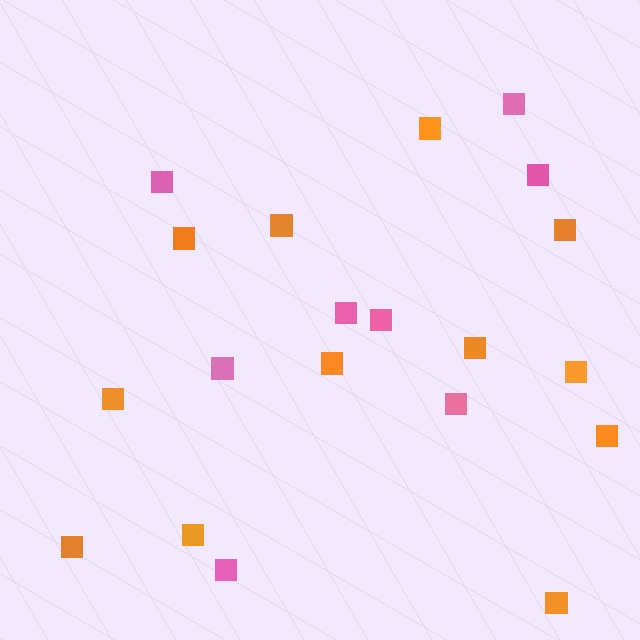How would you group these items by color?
There are 2 groups: one group of pink squares (8) and one group of orange squares (12).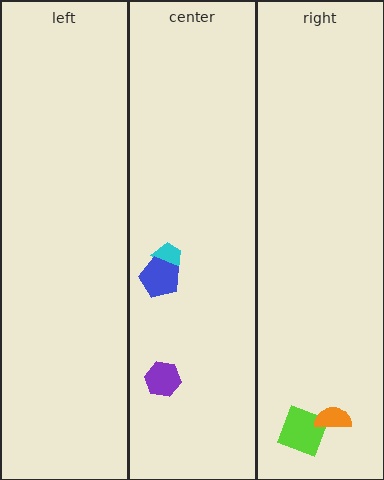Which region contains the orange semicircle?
The right region.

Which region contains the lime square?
The right region.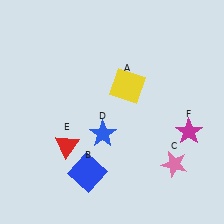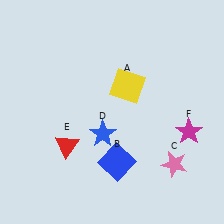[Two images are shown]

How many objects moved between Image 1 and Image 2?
1 object moved between the two images.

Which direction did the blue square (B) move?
The blue square (B) moved right.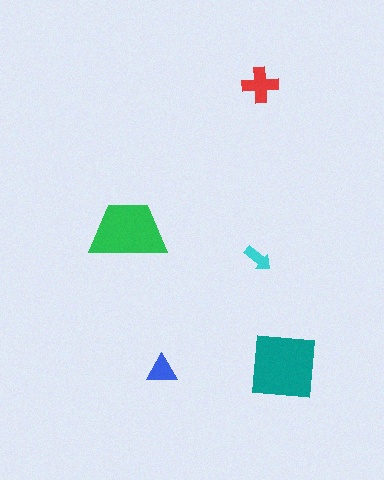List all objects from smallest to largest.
The cyan arrow, the blue triangle, the red cross, the green trapezoid, the teal square.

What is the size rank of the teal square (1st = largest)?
1st.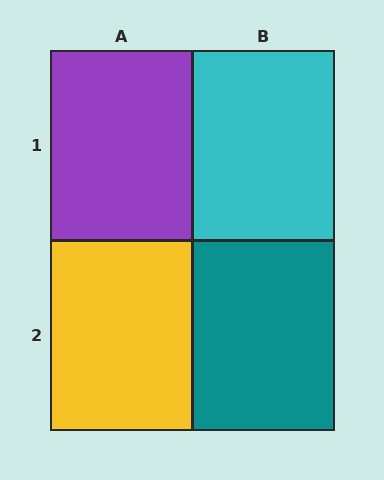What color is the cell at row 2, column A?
Yellow.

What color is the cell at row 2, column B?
Teal.